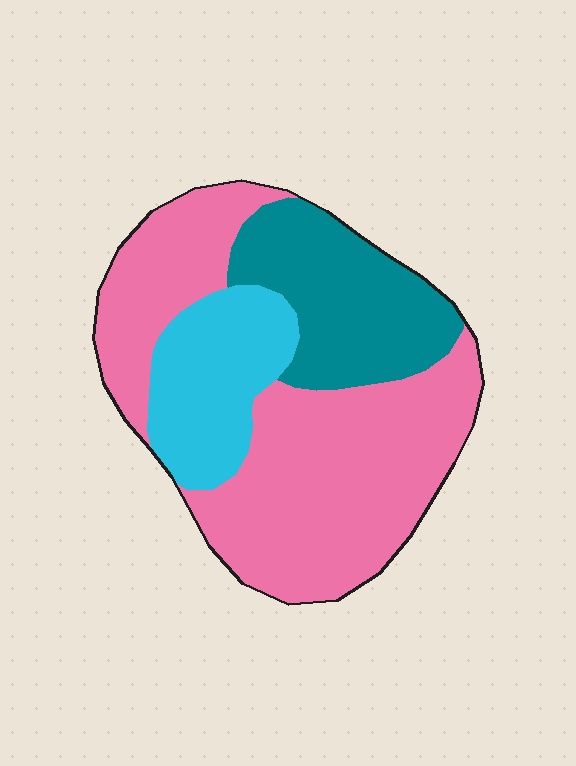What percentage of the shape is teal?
Teal covers around 25% of the shape.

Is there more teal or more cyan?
Teal.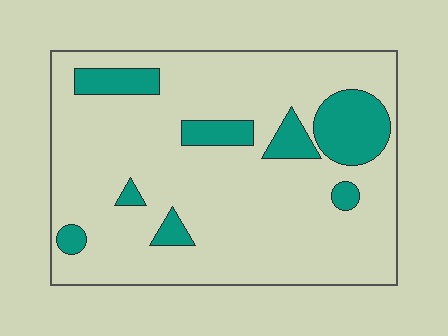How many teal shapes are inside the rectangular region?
8.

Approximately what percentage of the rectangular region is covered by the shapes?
Approximately 15%.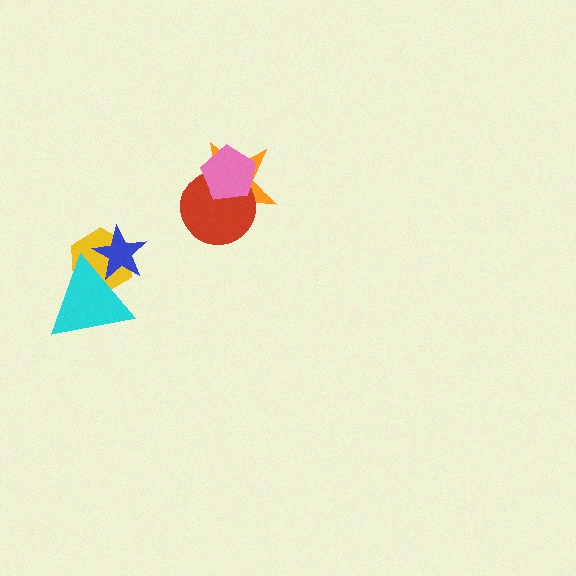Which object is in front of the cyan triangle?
The blue star is in front of the cyan triangle.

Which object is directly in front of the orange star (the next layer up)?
The red circle is directly in front of the orange star.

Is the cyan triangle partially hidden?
Yes, it is partially covered by another shape.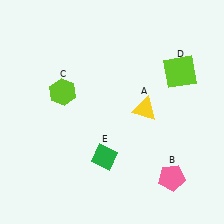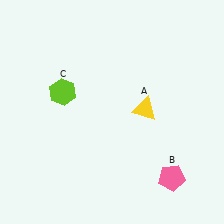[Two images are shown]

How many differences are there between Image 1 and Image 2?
There are 2 differences between the two images.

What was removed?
The lime square (D), the green diamond (E) were removed in Image 2.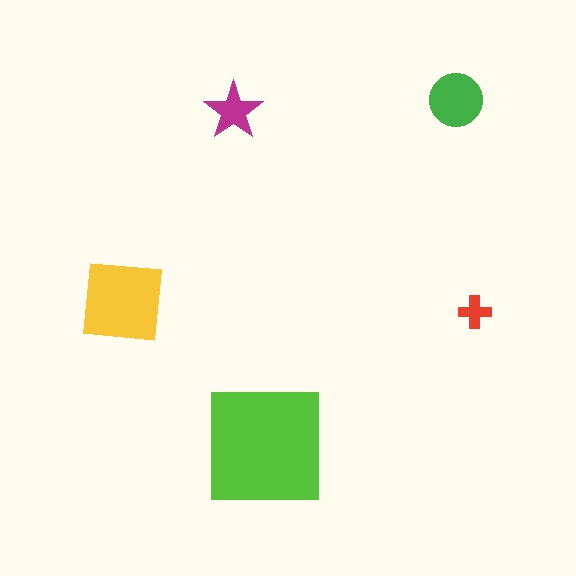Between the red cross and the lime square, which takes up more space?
The lime square.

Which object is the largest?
The lime square.